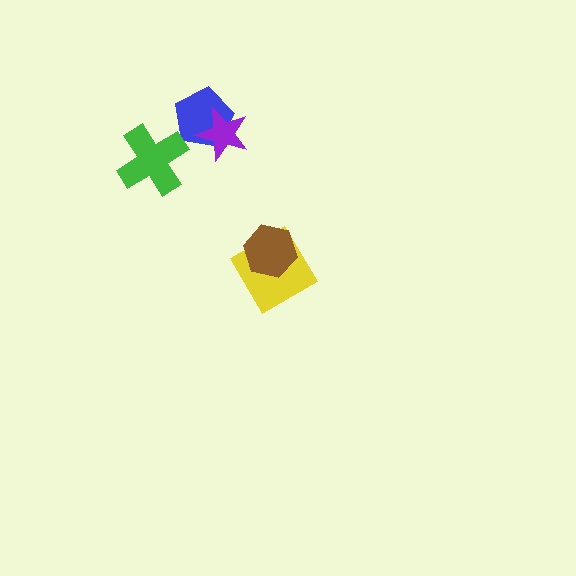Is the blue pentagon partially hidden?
Yes, it is partially covered by another shape.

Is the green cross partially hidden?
No, no other shape covers it.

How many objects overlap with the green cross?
0 objects overlap with the green cross.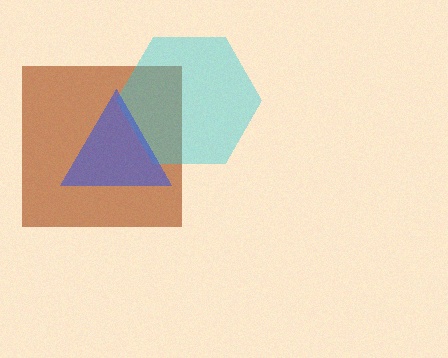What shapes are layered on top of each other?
The layered shapes are: a brown square, a cyan hexagon, a blue triangle.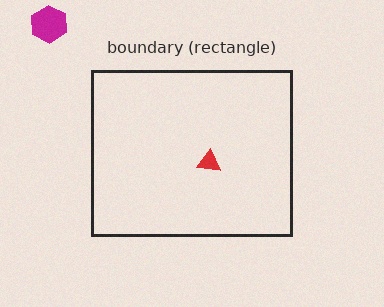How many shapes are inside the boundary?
1 inside, 1 outside.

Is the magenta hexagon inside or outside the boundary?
Outside.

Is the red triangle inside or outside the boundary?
Inside.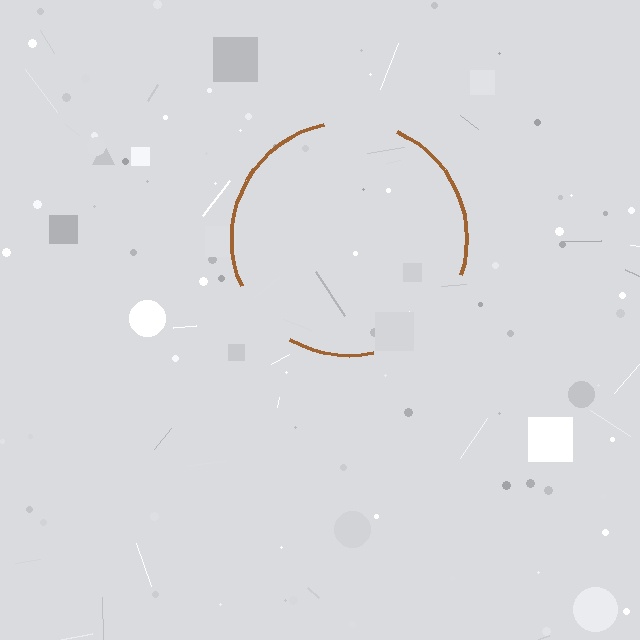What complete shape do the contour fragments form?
The contour fragments form a circle.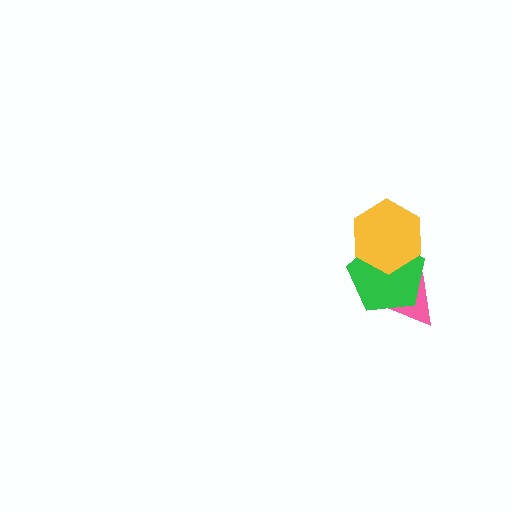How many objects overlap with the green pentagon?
2 objects overlap with the green pentagon.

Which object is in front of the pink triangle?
The green pentagon is in front of the pink triangle.